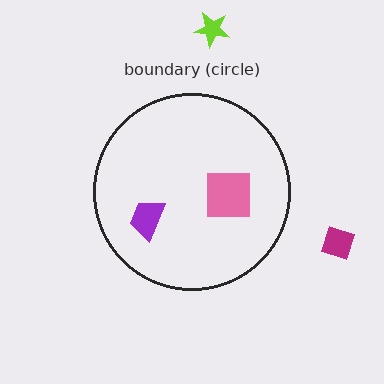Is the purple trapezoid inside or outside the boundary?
Inside.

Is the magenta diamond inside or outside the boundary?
Outside.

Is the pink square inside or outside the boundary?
Inside.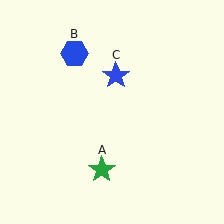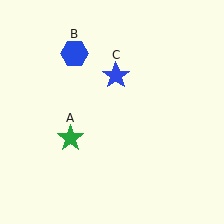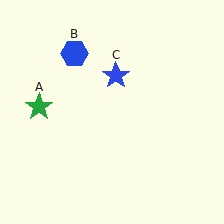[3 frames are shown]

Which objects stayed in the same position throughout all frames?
Blue hexagon (object B) and blue star (object C) remained stationary.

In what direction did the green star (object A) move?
The green star (object A) moved up and to the left.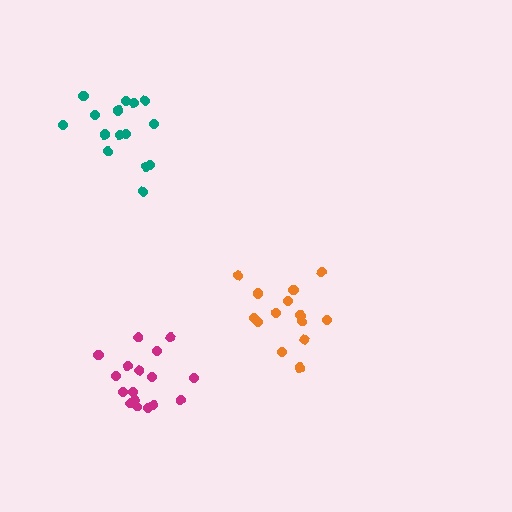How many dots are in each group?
Group 1: 15 dots, Group 2: 14 dots, Group 3: 17 dots (46 total).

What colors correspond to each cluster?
The clusters are colored: teal, orange, magenta.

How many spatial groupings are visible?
There are 3 spatial groupings.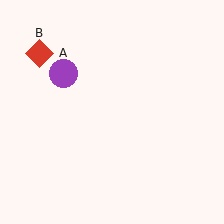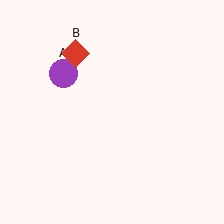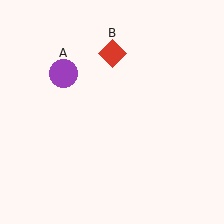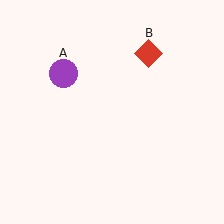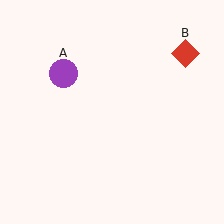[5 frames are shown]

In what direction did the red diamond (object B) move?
The red diamond (object B) moved right.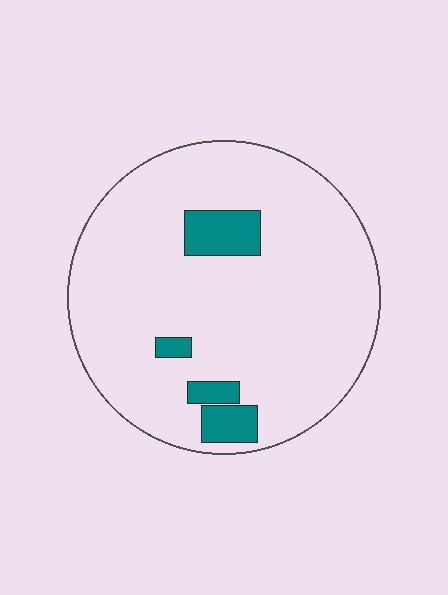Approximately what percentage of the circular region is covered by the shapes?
Approximately 10%.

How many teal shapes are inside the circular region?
4.